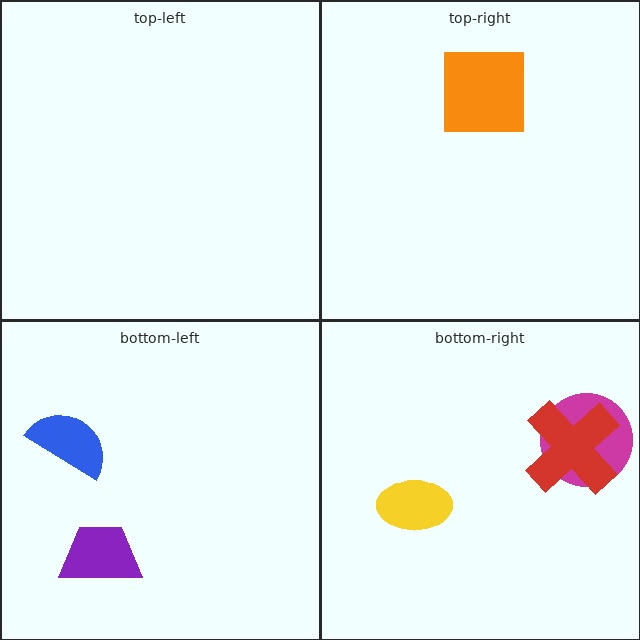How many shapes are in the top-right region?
1.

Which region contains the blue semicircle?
The bottom-left region.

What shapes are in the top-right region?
The orange square.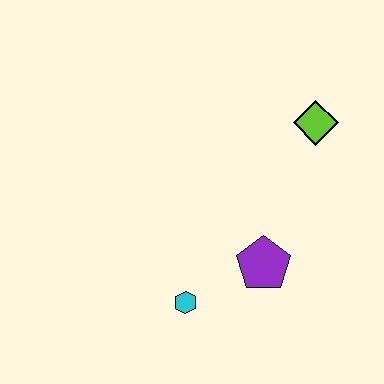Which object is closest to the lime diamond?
The purple pentagon is closest to the lime diamond.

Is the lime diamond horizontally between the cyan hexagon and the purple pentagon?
No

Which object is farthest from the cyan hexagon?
The lime diamond is farthest from the cyan hexagon.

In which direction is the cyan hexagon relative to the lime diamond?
The cyan hexagon is below the lime diamond.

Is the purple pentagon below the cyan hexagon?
No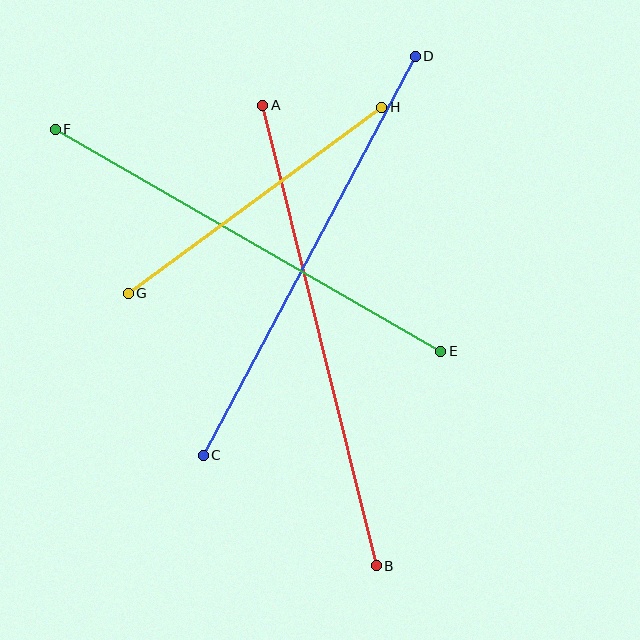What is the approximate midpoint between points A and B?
The midpoint is at approximately (319, 336) pixels.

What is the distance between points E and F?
The distance is approximately 445 pixels.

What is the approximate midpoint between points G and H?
The midpoint is at approximately (255, 200) pixels.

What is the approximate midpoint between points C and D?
The midpoint is at approximately (309, 256) pixels.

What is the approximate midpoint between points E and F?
The midpoint is at approximately (248, 240) pixels.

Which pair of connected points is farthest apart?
Points A and B are farthest apart.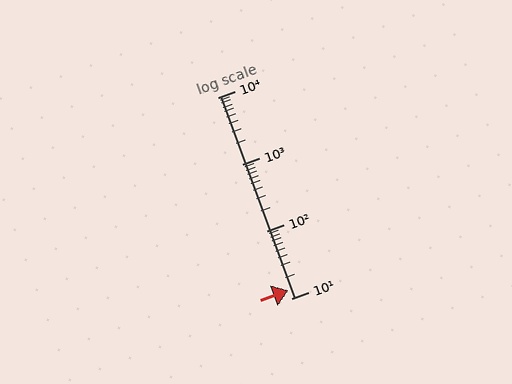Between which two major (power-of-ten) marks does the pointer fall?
The pointer is between 10 and 100.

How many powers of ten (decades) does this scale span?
The scale spans 3 decades, from 10 to 10000.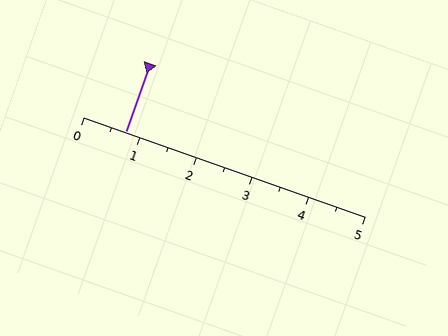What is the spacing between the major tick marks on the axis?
The major ticks are spaced 1 apart.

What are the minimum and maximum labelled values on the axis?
The axis runs from 0 to 5.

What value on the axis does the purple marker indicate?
The marker indicates approximately 0.8.